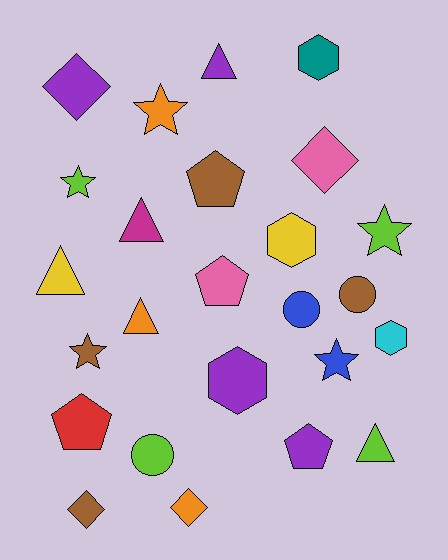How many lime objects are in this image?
There are 4 lime objects.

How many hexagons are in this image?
There are 4 hexagons.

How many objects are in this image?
There are 25 objects.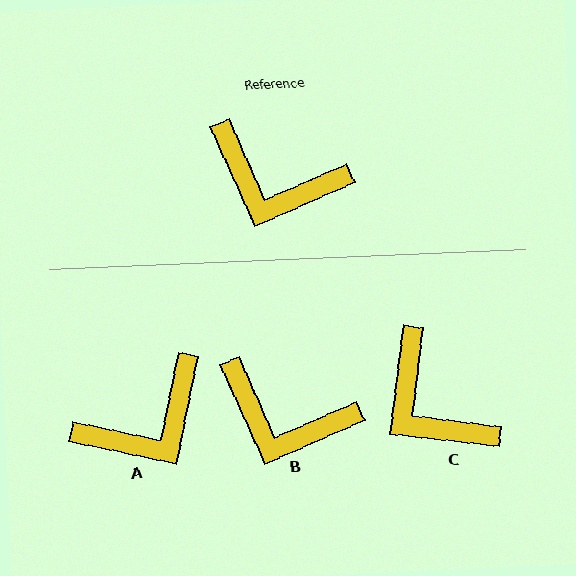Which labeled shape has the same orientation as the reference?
B.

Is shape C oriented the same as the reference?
No, it is off by about 31 degrees.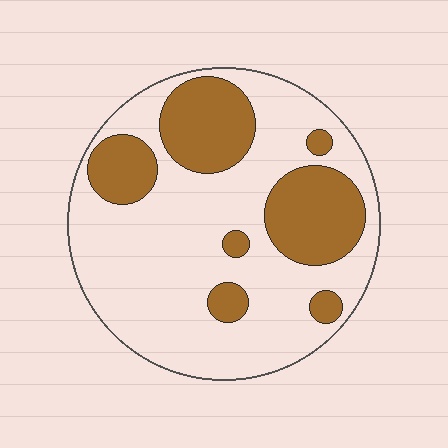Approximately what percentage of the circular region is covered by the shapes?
Approximately 30%.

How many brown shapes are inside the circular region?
7.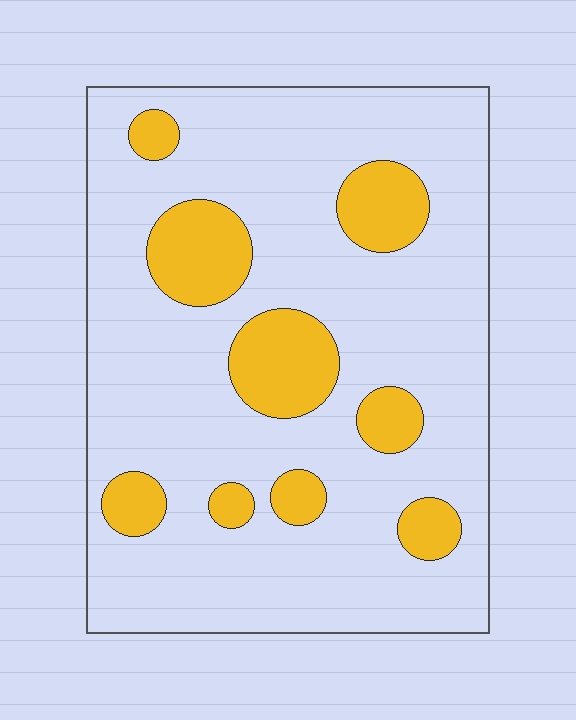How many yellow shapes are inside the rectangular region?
9.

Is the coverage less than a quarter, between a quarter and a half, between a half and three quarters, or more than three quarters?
Less than a quarter.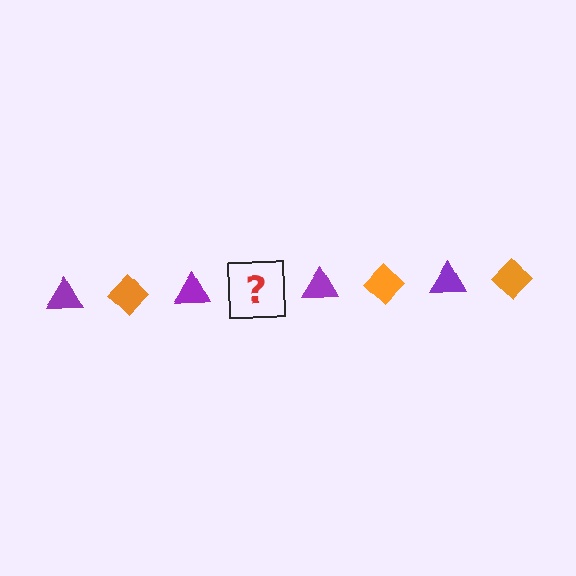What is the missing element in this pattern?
The missing element is an orange diamond.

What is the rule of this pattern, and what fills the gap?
The rule is that the pattern alternates between purple triangle and orange diamond. The gap should be filled with an orange diamond.